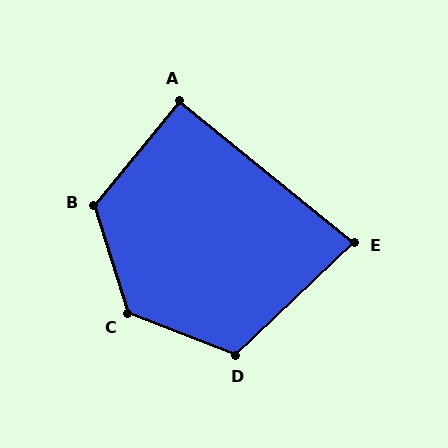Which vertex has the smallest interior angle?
E, at approximately 83 degrees.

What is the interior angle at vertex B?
Approximately 123 degrees (obtuse).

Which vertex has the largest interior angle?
C, at approximately 129 degrees.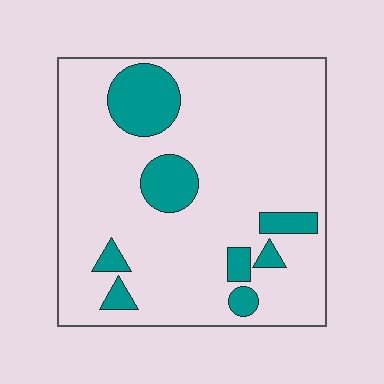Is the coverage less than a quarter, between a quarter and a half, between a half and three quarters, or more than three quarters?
Less than a quarter.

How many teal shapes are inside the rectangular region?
8.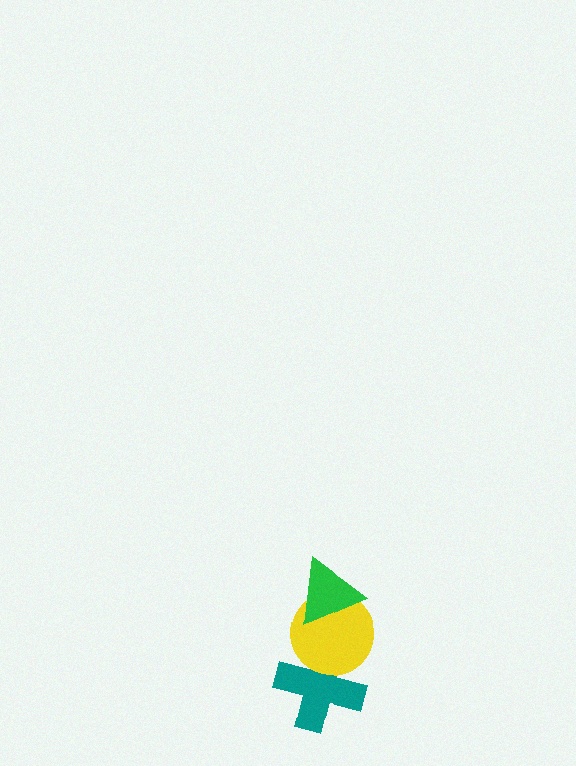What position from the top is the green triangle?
The green triangle is 1st from the top.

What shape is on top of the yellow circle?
The green triangle is on top of the yellow circle.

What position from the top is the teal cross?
The teal cross is 3rd from the top.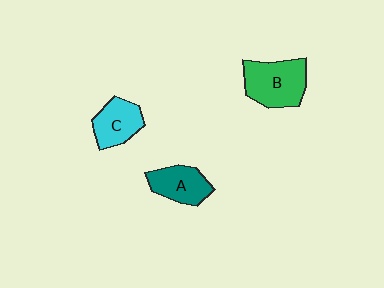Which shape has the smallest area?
Shape C (cyan).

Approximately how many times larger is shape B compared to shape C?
Approximately 1.4 times.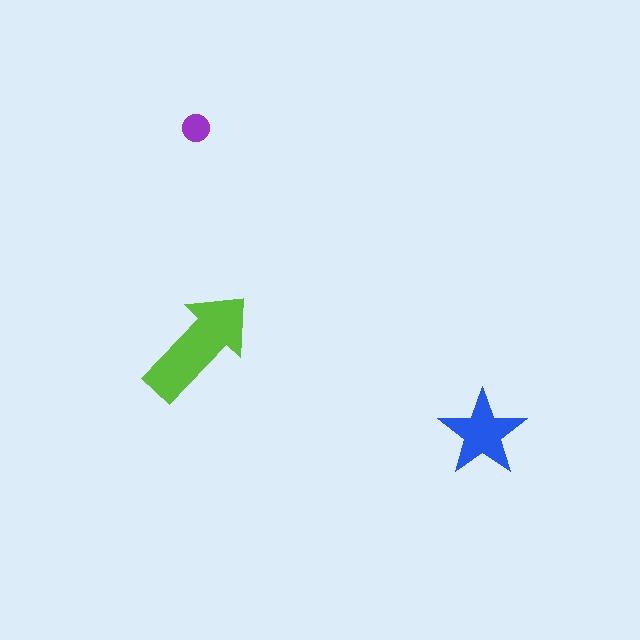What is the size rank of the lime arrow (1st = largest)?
1st.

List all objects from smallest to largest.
The purple circle, the blue star, the lime arrow.